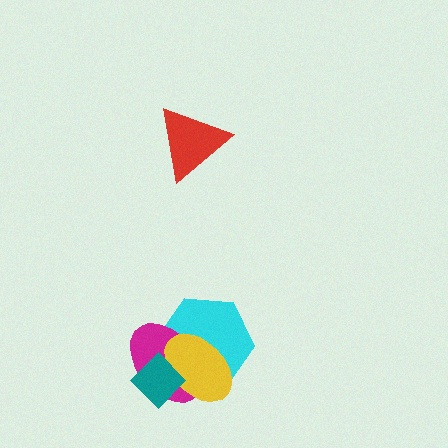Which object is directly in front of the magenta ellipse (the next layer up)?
The yellow ellipse is directly in front of the magenta ellipse.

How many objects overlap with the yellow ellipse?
3 objects overlap with the yellow ellipse.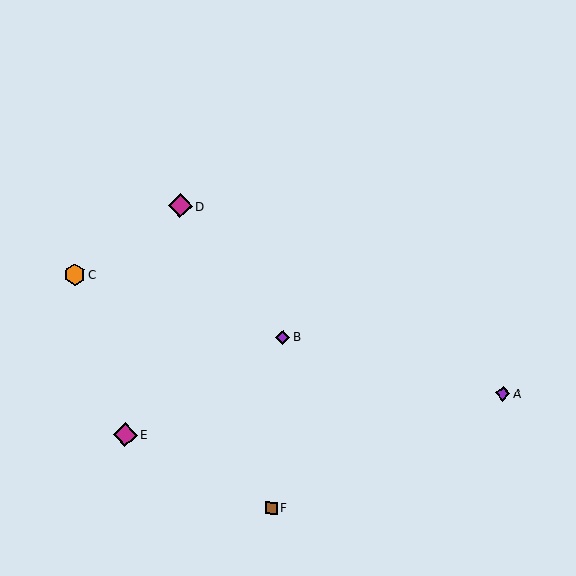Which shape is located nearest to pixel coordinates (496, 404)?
The purple diamond (labeled A) at (503, 393) is nearest to that location.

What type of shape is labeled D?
Shape D is a magenta diamond.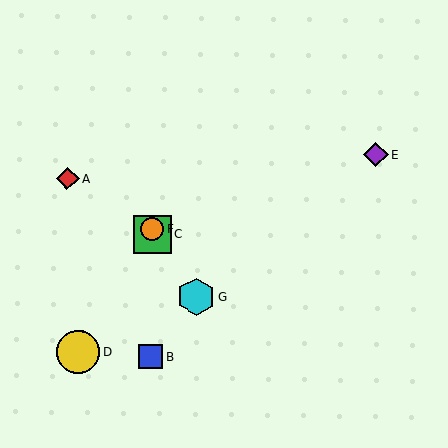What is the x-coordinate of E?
Object E is at x≈376.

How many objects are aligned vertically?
3 objects (B, C, F) are aligned vertically.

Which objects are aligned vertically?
Objects B, C, F are aligned vertically.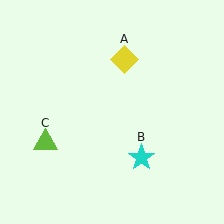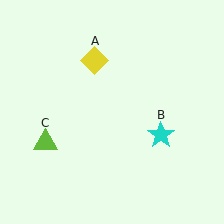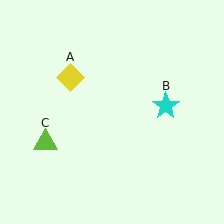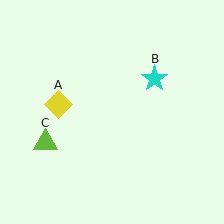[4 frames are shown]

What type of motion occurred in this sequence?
The yellow diamond (object A), cyan star (object B) rotated counterclockwise around the center of the scene.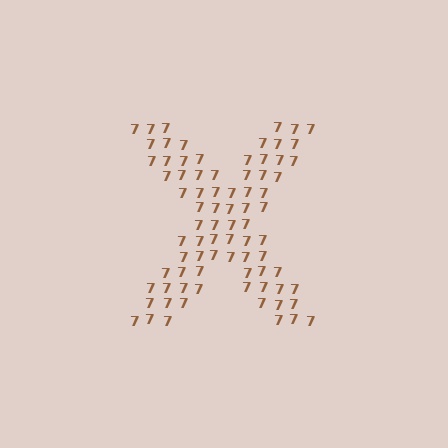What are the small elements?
The small elements are digit 7's.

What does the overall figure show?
The overall figure shows the letter X.